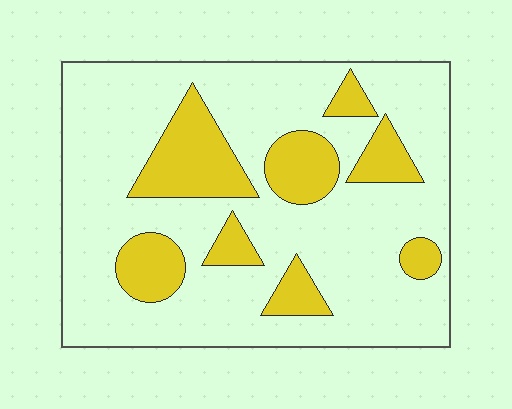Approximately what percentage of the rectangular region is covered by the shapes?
Approximately 25%.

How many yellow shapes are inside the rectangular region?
8.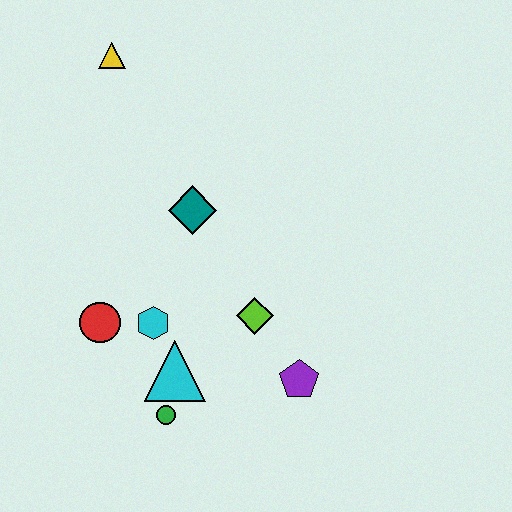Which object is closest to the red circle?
The cyan hexagon is closest to the red circle.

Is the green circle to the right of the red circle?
Yes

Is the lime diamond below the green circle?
No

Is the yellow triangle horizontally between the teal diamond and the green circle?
No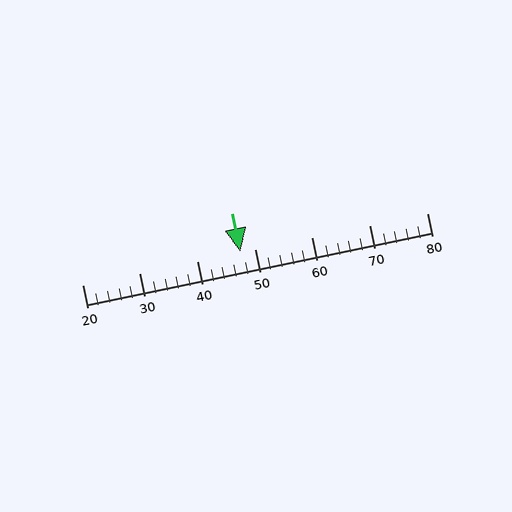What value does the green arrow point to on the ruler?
The green arrow points to approximately 48.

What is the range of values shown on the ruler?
The ruler shows values from 20 to 80.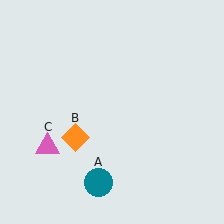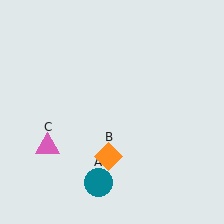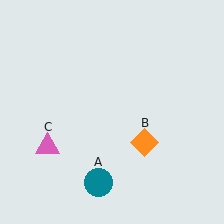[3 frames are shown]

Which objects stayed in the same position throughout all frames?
Teal circle (object A) and pink triangle (object C) remained stationary.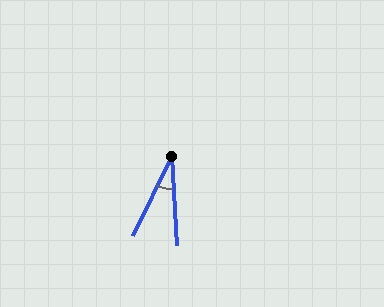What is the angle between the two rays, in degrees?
Approximately 29 degrees.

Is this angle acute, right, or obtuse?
It is acute.